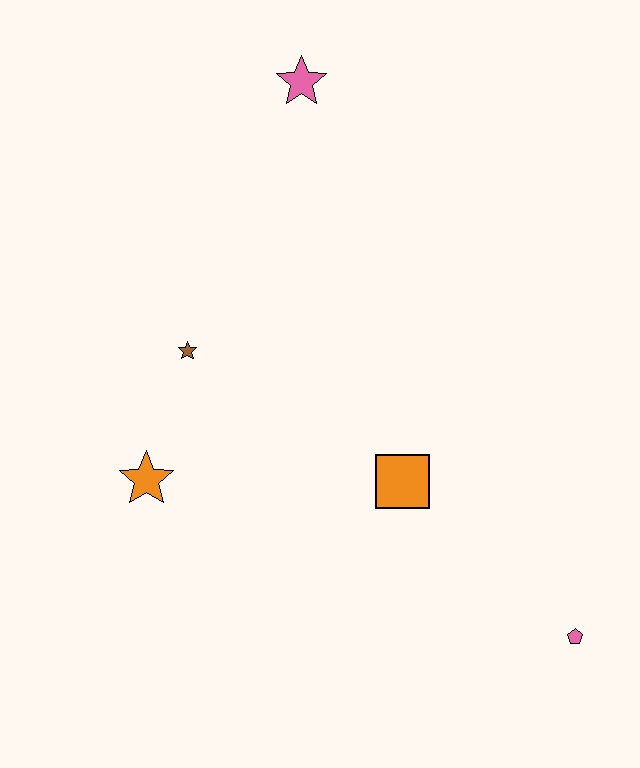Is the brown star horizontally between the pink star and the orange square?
No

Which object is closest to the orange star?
The brown star is closest to the orange star.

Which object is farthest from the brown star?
The pink pentagon is farthest from the brown star.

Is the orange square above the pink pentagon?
Yes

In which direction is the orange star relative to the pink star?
The orange star is below the pink star.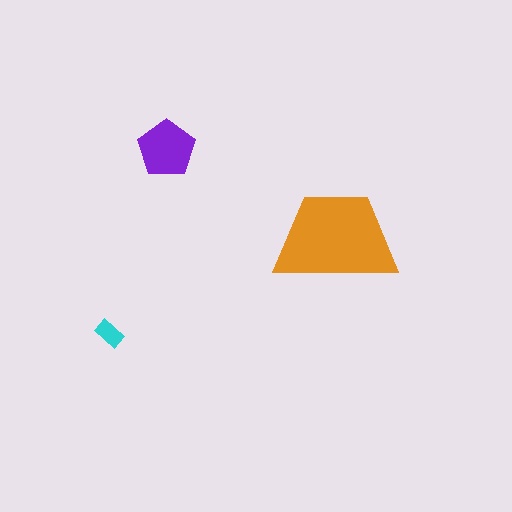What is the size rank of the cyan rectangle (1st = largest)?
3rd.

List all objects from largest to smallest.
The orange trapezoid, the purple pentagon, the cyan rectangle.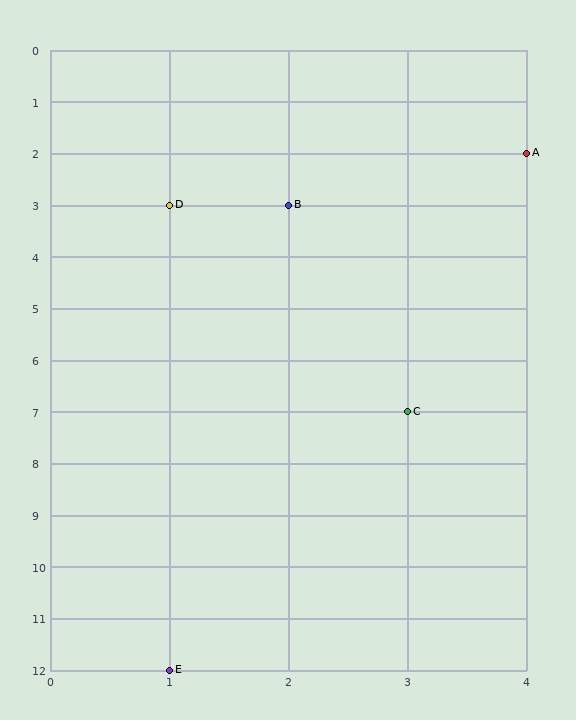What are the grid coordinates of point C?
Point C is at grid coordinates (3, 7).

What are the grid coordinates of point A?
Point A is at grid coordinates (4, 2).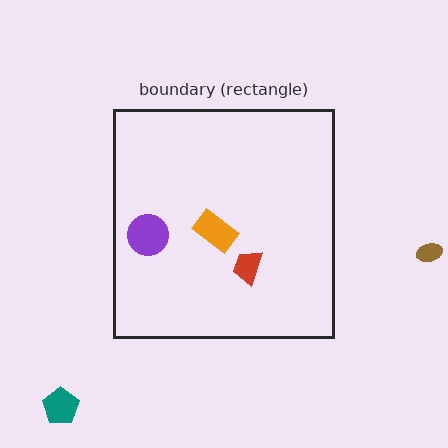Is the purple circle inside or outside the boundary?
Inside.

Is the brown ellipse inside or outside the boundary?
Outside.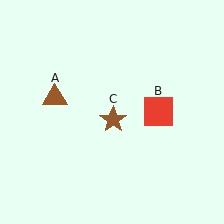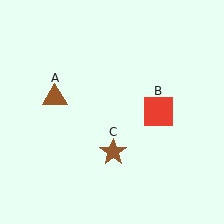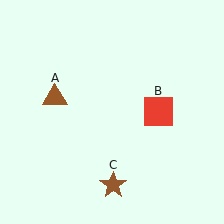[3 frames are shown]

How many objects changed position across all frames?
1 object changed position: brown star (object C).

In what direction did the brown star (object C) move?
The brown star (object C) moved down.